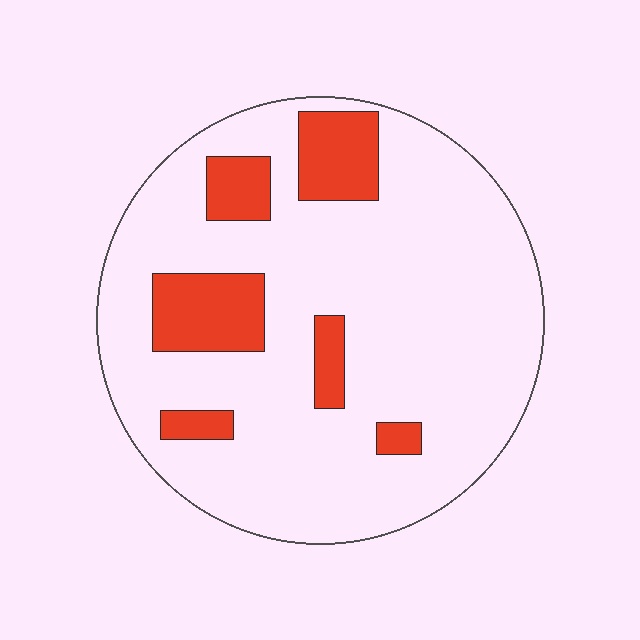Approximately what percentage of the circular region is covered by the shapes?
Approximately 15%.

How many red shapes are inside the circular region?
6.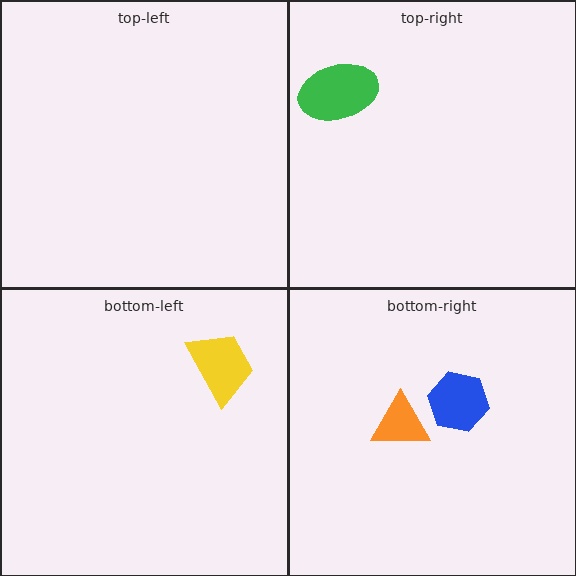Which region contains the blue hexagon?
The bottom-right region.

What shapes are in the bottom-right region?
The orange triangle, the blue hexagon.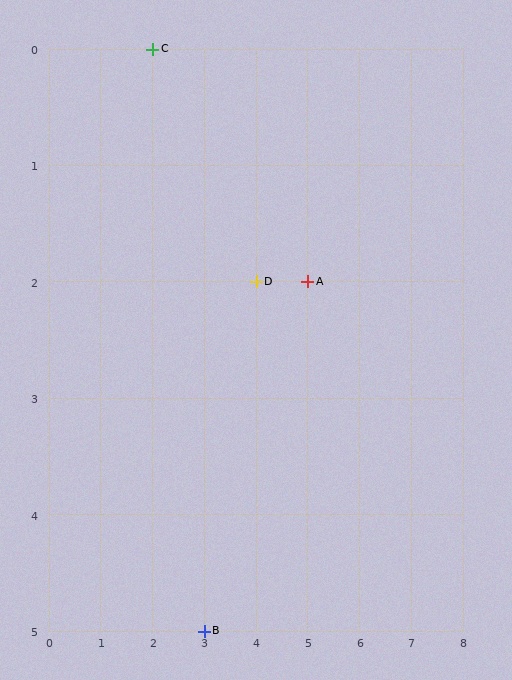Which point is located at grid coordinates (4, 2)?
Point D is at (4, 2).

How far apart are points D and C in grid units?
Points D and C are 2 columns and 2 rows apart (about 2.8 grid units diagonally).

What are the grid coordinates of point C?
Point C is at grid coordinates (2, 0).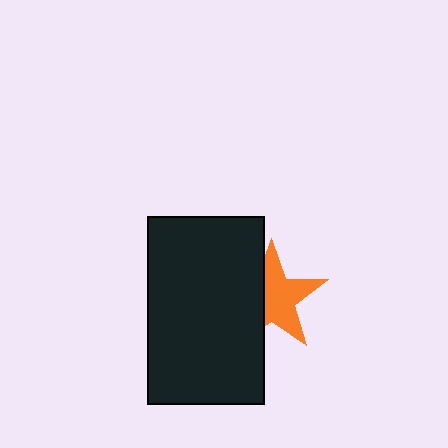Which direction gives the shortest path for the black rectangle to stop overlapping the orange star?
Moving left gives the shortest separation.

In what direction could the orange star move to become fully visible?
The orange star could move right. That would shift it out from behind the black rectangle entirely.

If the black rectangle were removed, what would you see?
You would see the complete orange star.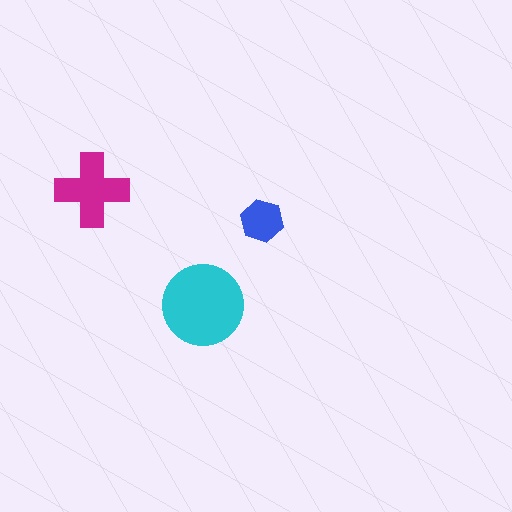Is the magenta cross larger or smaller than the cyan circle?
Smaller.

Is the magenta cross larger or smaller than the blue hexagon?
Larger.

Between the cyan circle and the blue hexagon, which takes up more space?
The cyan circle.